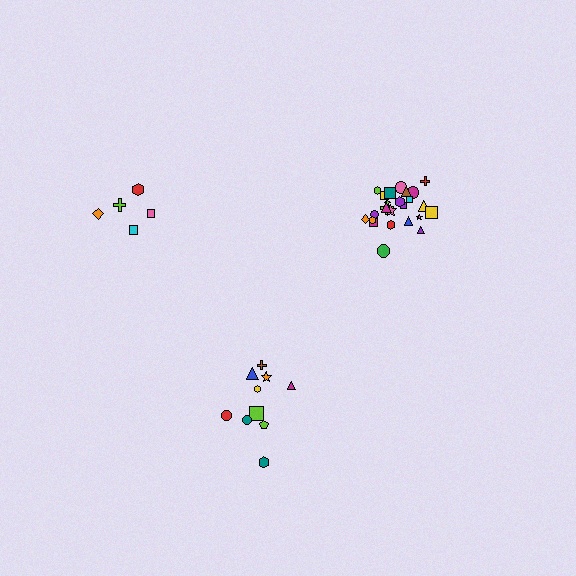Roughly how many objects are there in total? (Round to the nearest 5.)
Roughly 40 objects in total.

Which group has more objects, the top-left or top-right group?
The top-right group.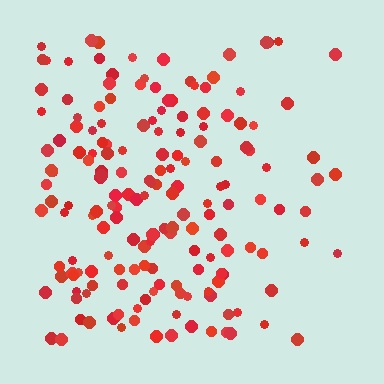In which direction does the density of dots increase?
From right to left, with the left side densest.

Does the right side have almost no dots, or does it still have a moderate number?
Still a moderate number, just noticeably fewer than the left.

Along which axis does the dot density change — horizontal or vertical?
Horizontal.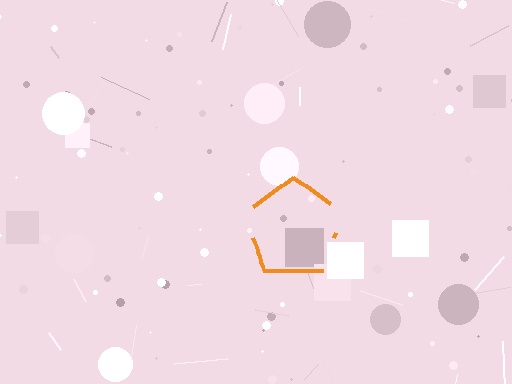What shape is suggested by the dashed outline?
The dashed outline suggests a pentagon.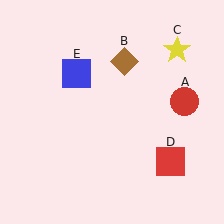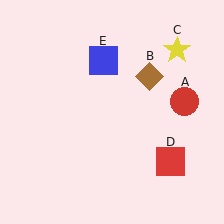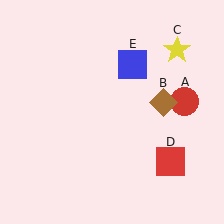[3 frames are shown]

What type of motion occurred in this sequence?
The brown diamond (object B), blue square (object E) rotated clockwise around the center of the scene.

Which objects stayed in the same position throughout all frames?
Red circle (object A) and yellow star (object C) and red square (object D) remained stationary.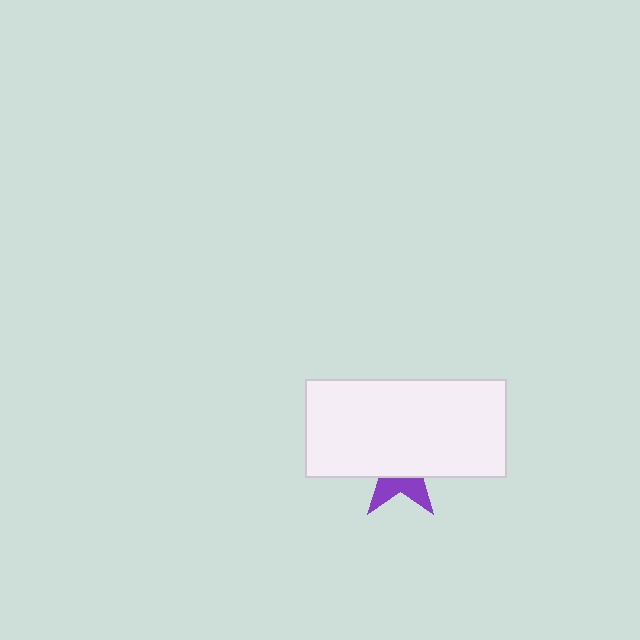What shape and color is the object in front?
The object in front is a white rectangle.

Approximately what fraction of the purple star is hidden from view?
Roughly 65% of the purple star is hidden behind the white rectangle.